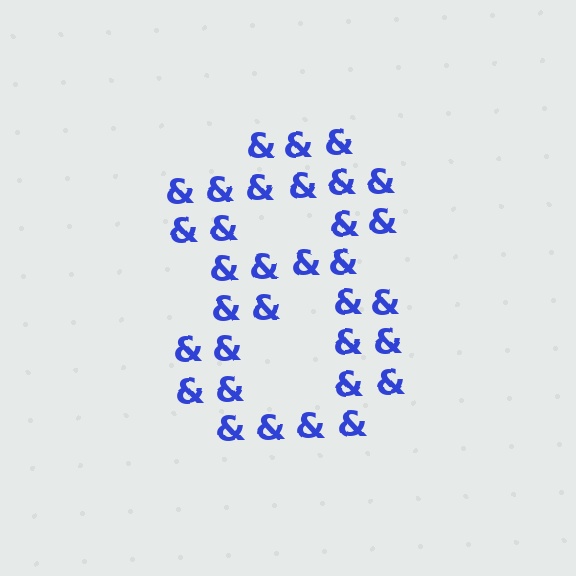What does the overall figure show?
The overall figure shows the digit 8.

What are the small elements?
The small elements are ampersands.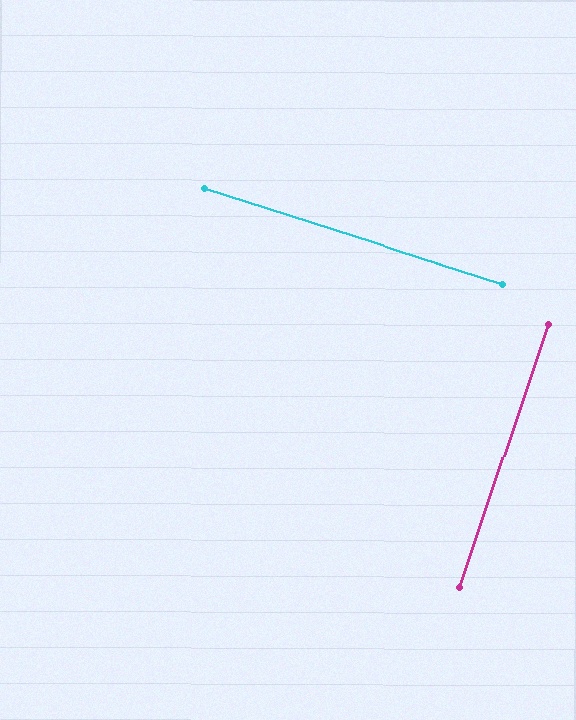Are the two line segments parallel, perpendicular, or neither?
Perpendicular — they meet at approximately 89°.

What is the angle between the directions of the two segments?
Approximately 89 degrees.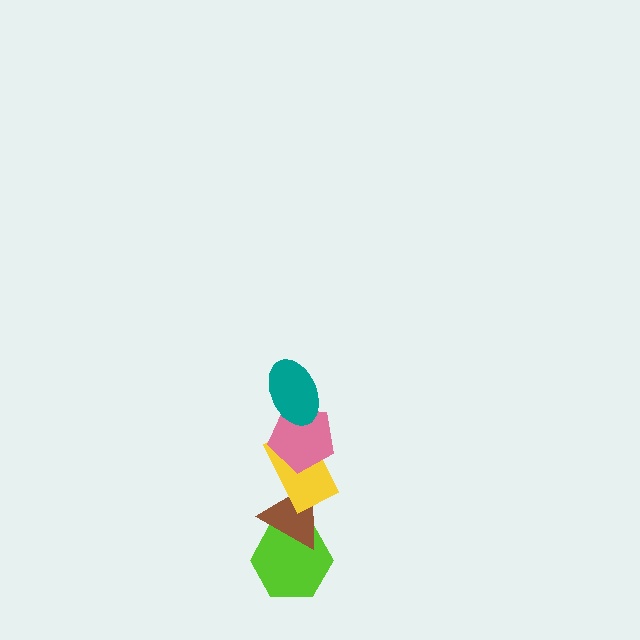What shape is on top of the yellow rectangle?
The pink pentagon is on top of the yellow rectangle.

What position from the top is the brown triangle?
The brown triangle is 4th from the top.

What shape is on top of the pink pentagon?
The teal ellipse is on top of the pink pentagon.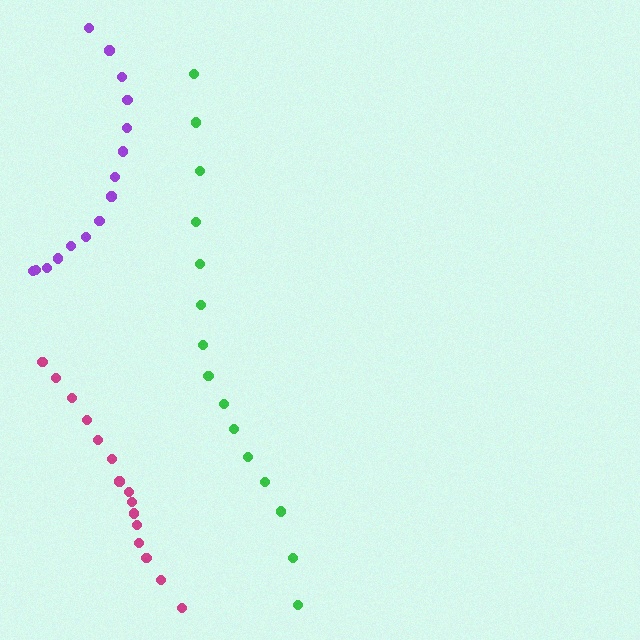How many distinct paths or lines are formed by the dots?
There are 3 distinct paths.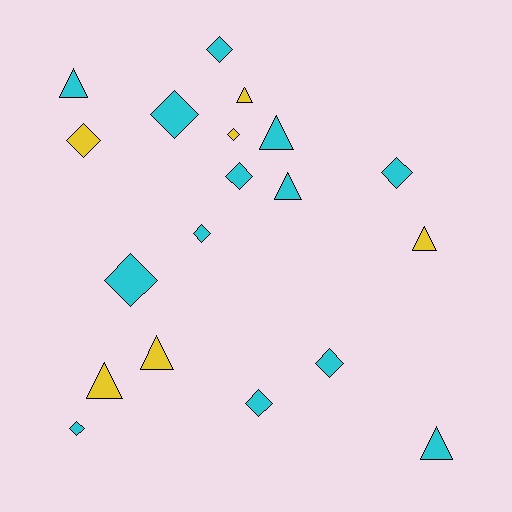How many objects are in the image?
There are 19 objects.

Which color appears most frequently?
Cyan, with 13 objects.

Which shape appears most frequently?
Diamond, with 11 objects.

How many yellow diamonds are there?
There are 2 yellow diamonds.